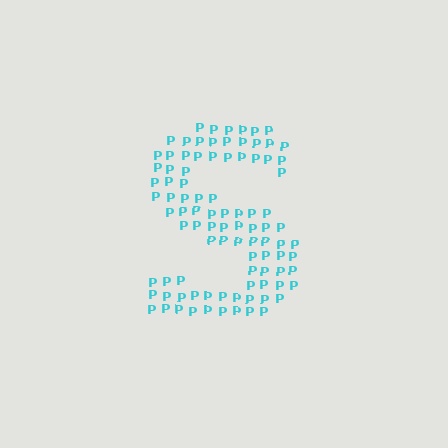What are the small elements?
The small elements are letter P's.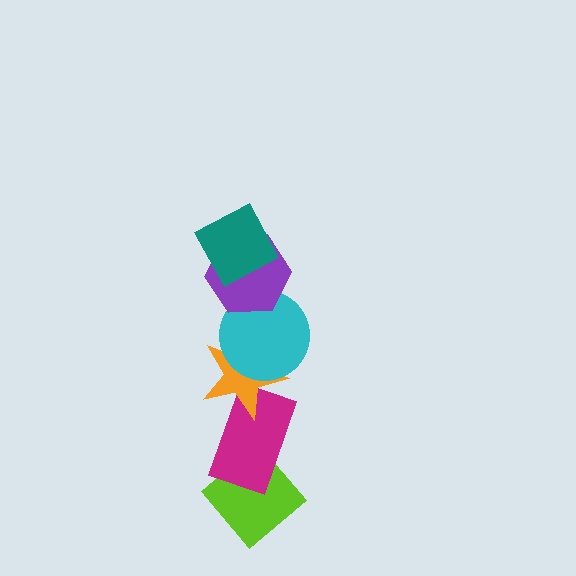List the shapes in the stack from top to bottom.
From top to bottom: the teal diamond, the purple hexagon, the cyan circle, the orange star, the magenta rectangle, the lime diamond.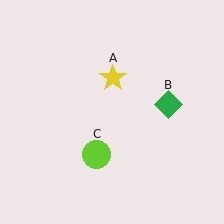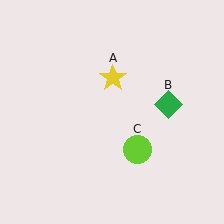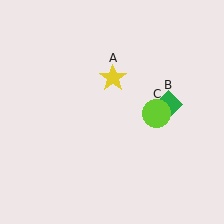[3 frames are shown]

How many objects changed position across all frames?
1 object changed position: lime circle (object C).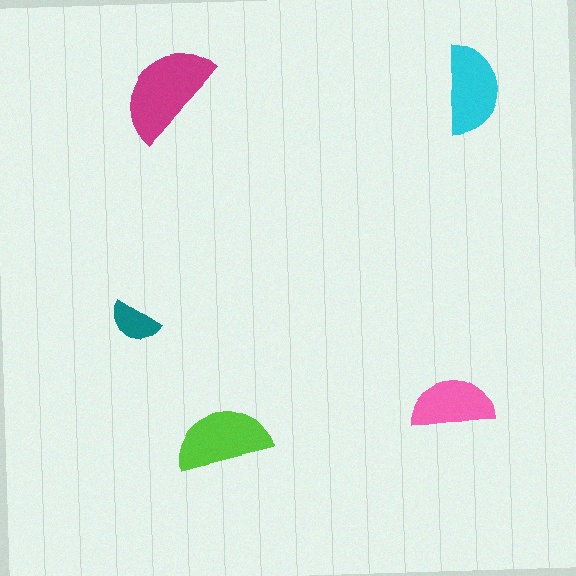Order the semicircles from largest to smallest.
the magenta one, the lime one, the cyan one, the pink one, the teal one.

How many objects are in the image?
There are 5 objects in the image.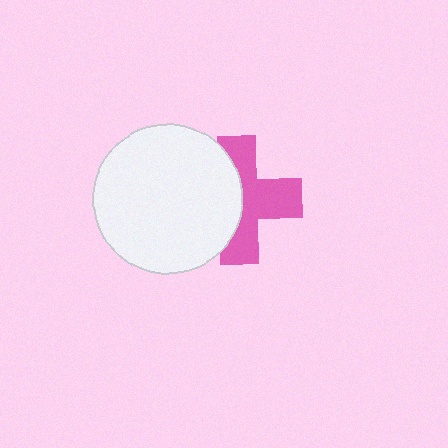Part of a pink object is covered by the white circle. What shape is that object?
It is a cross.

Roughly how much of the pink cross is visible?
About half of it is visible (roughly 57%).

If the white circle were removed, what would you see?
You would see the complete pink cross.